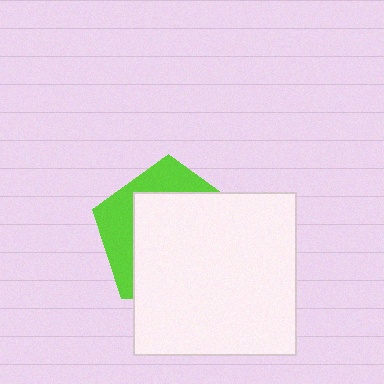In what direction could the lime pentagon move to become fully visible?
The lime pentagon could move toward the upper-left. That would shift it out from behind the white square entirely.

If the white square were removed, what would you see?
You would see the complete lime pentagon.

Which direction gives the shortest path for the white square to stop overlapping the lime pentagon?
Moving toward the lower-right gives the shortest separation.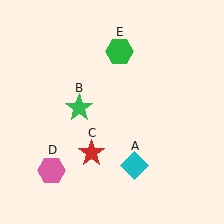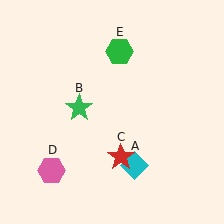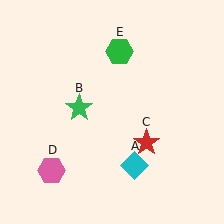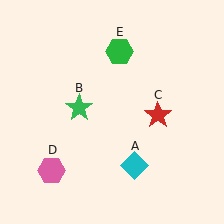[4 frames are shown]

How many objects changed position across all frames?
1 object changed position: red star (object C).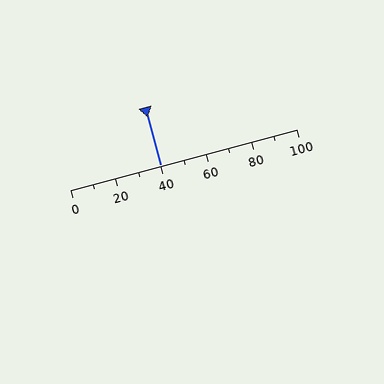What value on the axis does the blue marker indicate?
The marker indicates approximately 40.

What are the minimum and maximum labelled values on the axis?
The axis runs from 0 to 100.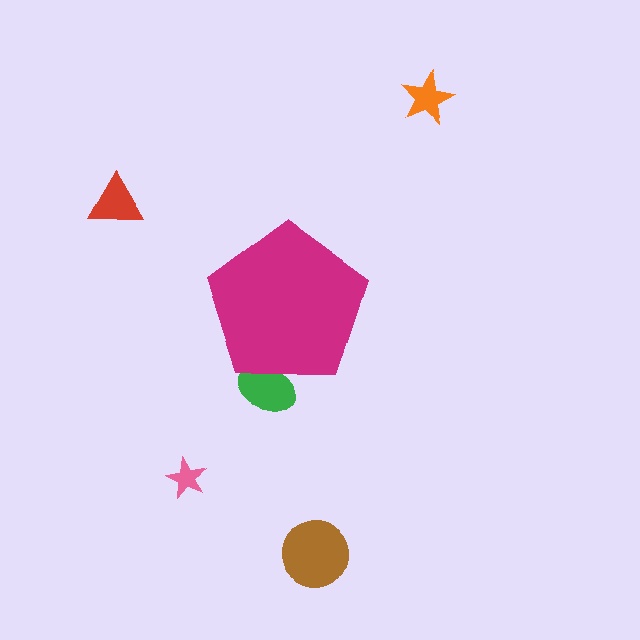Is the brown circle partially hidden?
No, the brown circle is fully visible.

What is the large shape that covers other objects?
A magenta pentagon.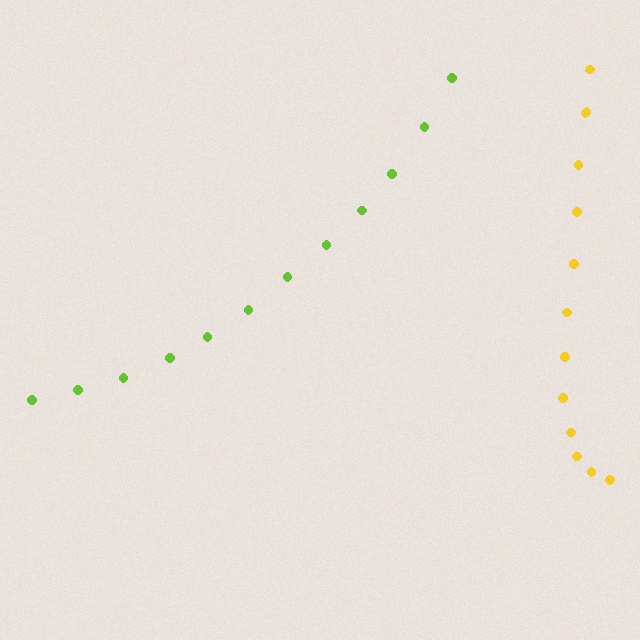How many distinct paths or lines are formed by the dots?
There are 2 distinct paths.